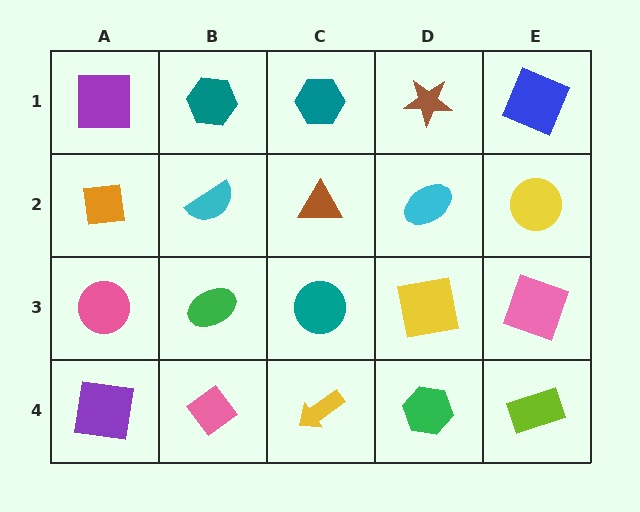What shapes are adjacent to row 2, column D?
A brown star (row 1, column D), a yellow square (row 3, column D), a brown triangle (row 2, column C), a yellow circle (row 2, column E).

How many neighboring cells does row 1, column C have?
3.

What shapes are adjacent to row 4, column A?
A pink circle (row 3, column A), a pink diamond (row 4, column B).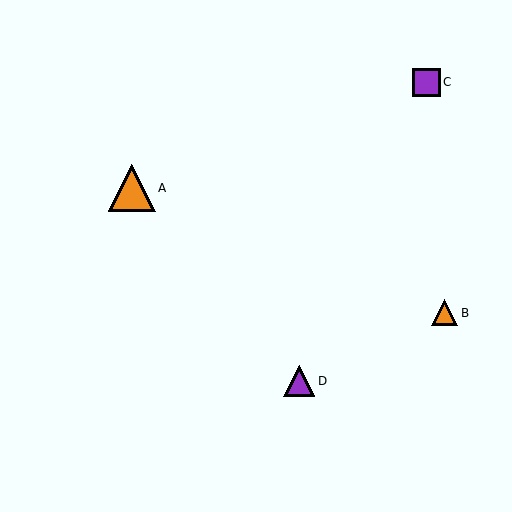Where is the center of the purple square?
The center of the purple square is at (427, 82).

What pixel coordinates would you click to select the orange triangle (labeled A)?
Click at (132, 188) to select the orange triangle A.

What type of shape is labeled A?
Shape A is an orange triangle.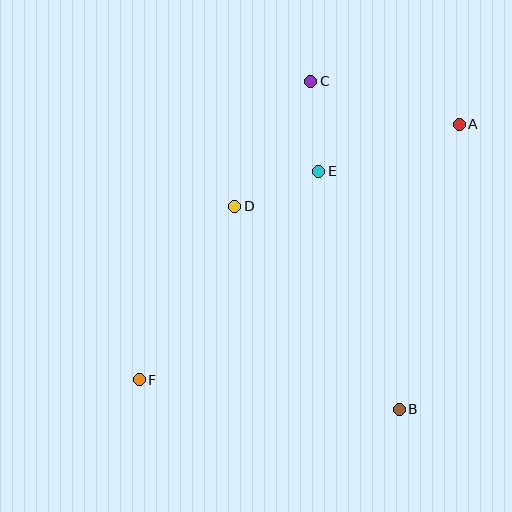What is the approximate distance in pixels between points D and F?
The distance between D and F is approximately 198 pixels.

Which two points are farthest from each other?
Points A and F are farthest from each other.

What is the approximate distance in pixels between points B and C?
The distance between B and C is approximately 340 pixels.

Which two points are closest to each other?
Points C and E are closest to each other.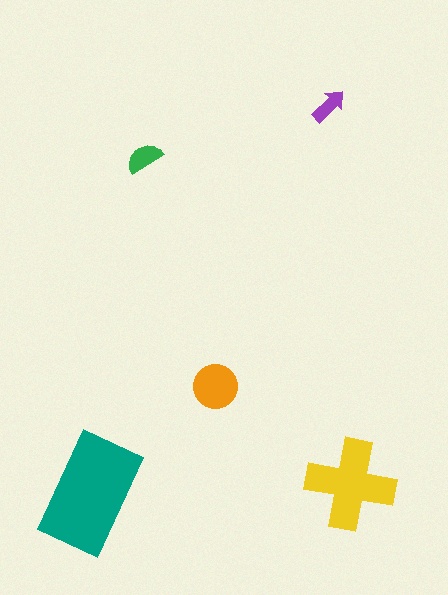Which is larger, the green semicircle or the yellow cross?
The yellow cross.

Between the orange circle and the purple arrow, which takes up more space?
The orange circle.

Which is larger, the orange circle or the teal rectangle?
The teal rectangle.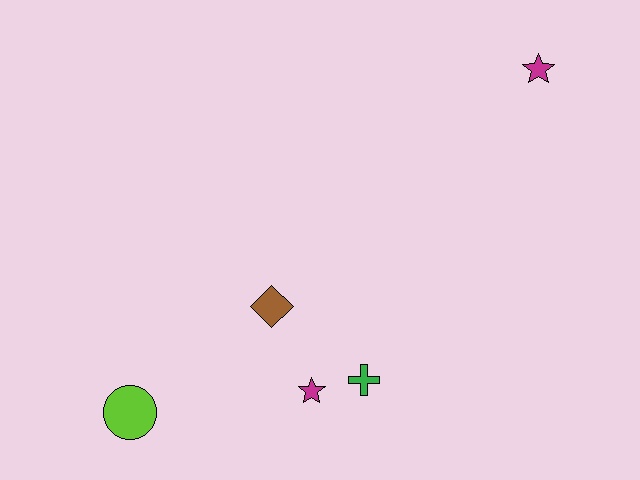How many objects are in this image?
There are 5 objects.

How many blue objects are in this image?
There are no blue objects.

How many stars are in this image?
There are 2 stars.